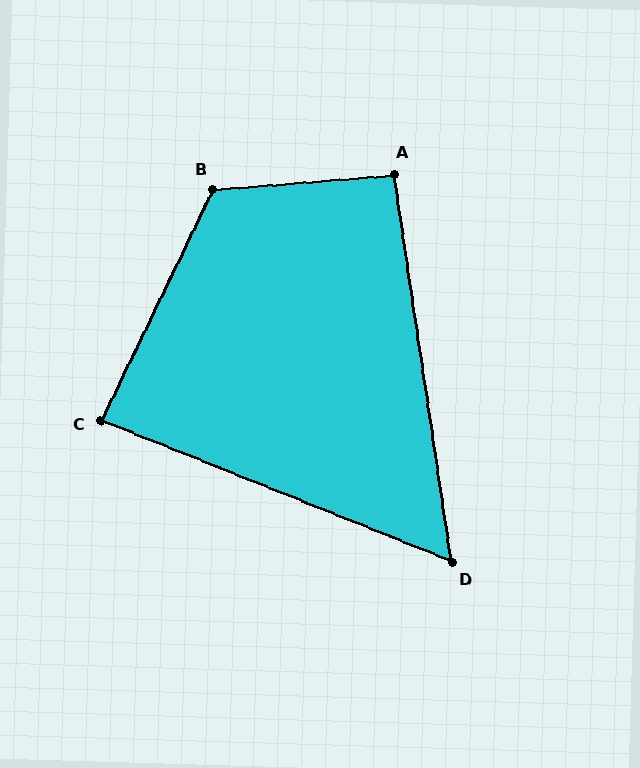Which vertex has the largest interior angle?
B, at approximately 120 degrees.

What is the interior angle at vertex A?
Approximately 94 degrees (approximately right).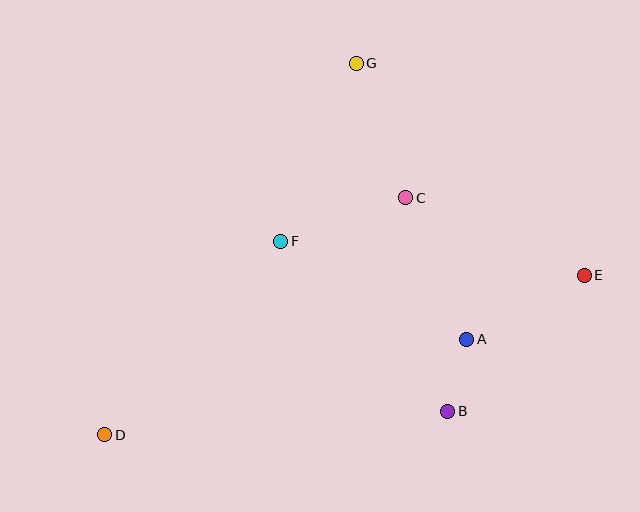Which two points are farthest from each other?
Points D and E are farthest from each other.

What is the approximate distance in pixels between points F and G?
The distance between F and G is approximately 193 pixels.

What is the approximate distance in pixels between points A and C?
The distance between A and C is approximately 154 pixels.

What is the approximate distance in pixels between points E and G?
The distance between E and G is approximately 311 pixels.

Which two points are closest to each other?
Points A and B are closest to each other.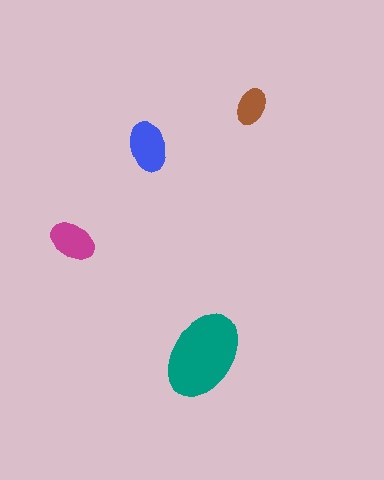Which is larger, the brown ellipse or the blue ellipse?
The blue one.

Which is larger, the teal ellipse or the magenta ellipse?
The teal one.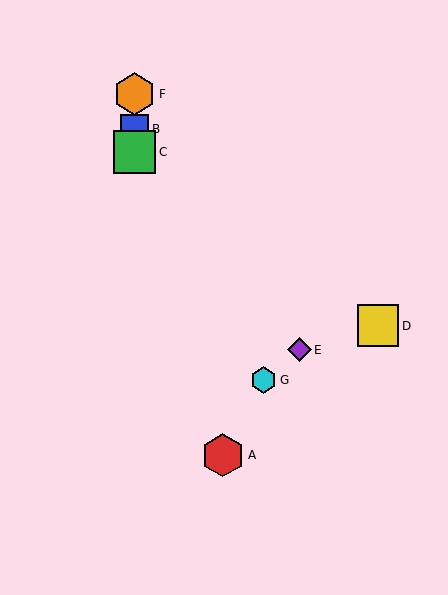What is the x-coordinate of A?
Object A is at x≈223.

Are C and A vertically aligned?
No, C is at x≈135 and A is at x≈223.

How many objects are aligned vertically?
3 objects (B, C, F) are aligned vertically.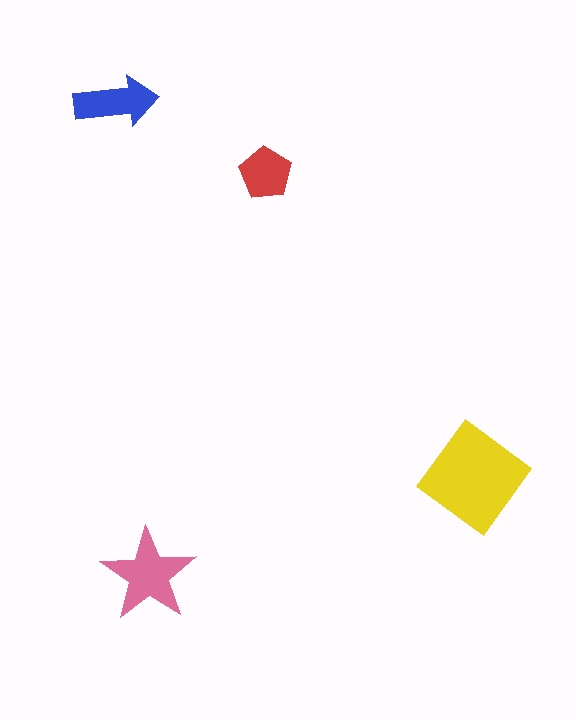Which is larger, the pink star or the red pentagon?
The pink star.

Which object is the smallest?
The red pentagon.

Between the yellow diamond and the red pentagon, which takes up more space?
The yellow diamond.